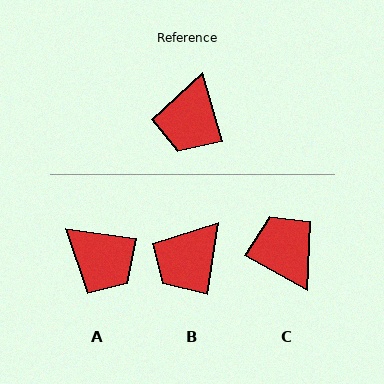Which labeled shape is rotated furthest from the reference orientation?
C, about 135 degrees away.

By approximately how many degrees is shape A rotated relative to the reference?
Approximately 66 degrees counter-clockwise.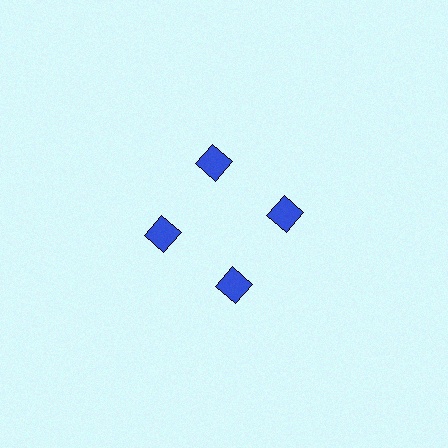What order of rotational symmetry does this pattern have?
This pattern has 4-fold rotational symmetry.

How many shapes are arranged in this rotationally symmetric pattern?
There are 4 shapes, arranged in 4 groups of 1.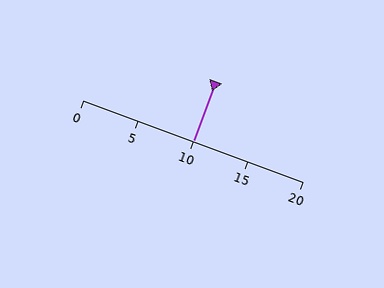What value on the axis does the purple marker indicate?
The marker indicates approximately 10.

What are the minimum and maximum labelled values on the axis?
The axis runs from 0 to 20.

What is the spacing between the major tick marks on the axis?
The major ticks are spaced 5 apart.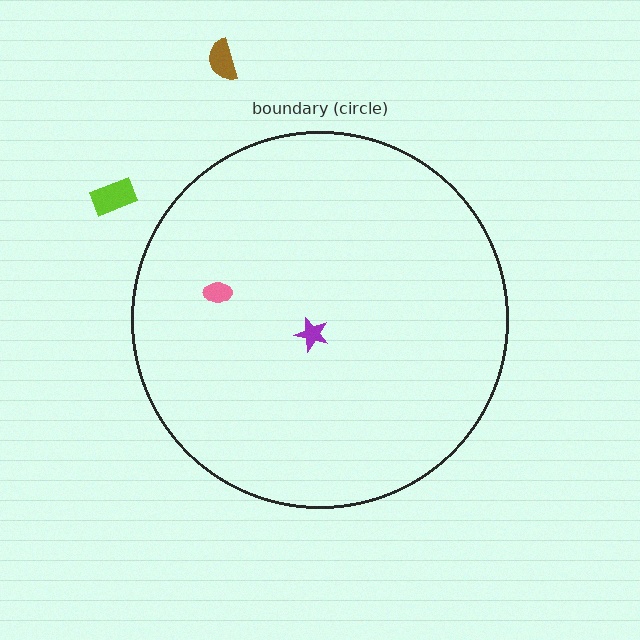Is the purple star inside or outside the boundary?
Inside.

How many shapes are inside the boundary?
2 inside, 2 outside.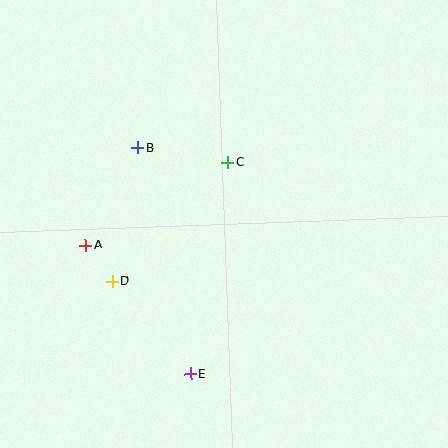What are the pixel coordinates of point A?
Point A is at (85, 245).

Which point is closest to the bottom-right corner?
Point E is closest to the bottom-right corner.